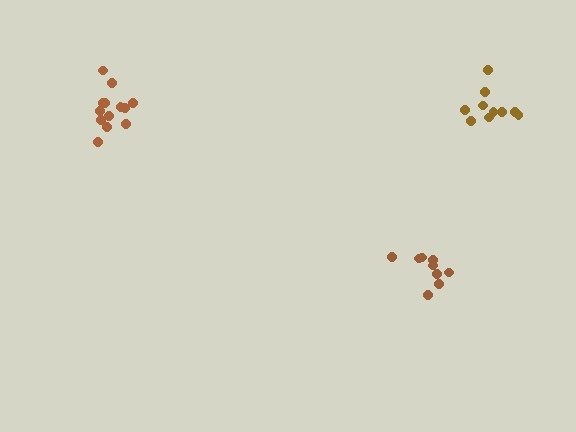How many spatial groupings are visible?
There are 3 spatial groupings.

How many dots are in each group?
Group 1: 9 dots, Group 2: 13 dots, Group 3: 10 dots (32 total).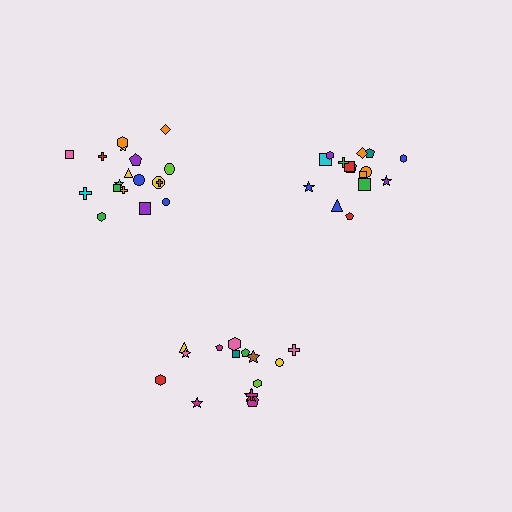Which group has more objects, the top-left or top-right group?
The top-left group.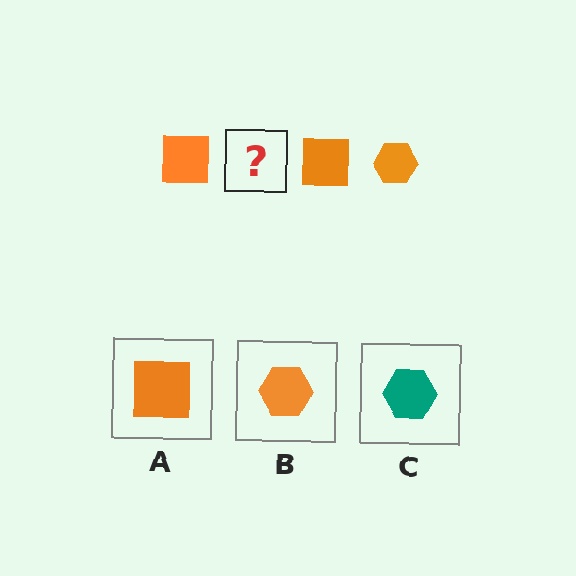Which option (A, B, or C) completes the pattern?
B.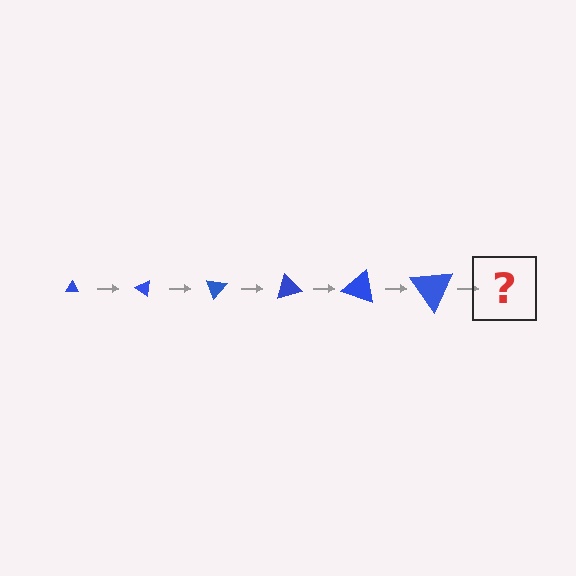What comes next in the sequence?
The next element should be a triangle, larger than the previous one and rotated 210 degrees from the start.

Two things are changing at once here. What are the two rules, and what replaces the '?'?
The two rules are that the triangle grows larger each step and it rotates 35 degrees each step. The '?' should be a triangle, larger than the previous one and rotated 210 degrees from the start.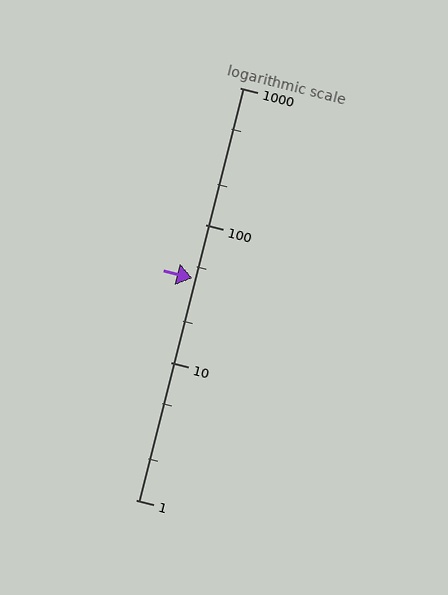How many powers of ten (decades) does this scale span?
The scale spans 3 decades, from 1 to 1000.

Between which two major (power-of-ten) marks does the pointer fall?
The pointer is between 10 and 100.